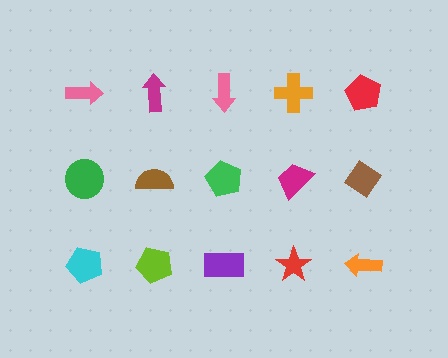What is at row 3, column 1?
A cyan pentagon.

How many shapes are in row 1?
5 shapes.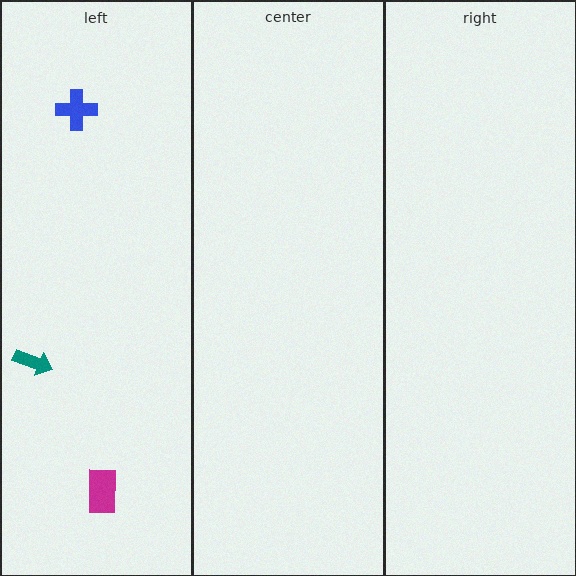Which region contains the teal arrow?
The left region.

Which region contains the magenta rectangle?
The left region.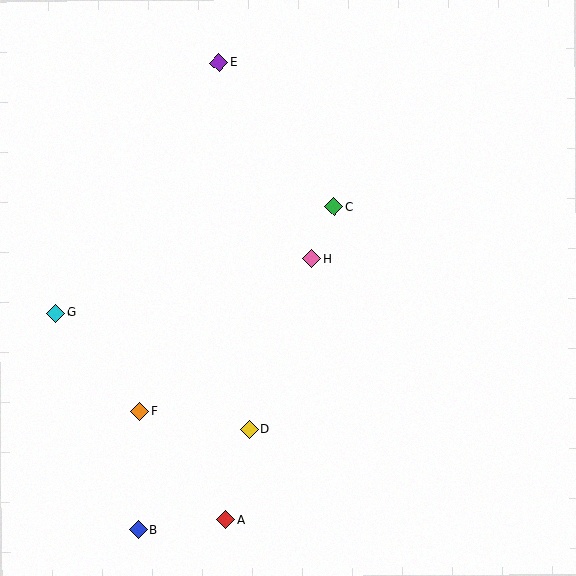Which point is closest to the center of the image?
Point H at (312, 259) is closest to the center.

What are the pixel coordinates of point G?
Point G is at (56, 313).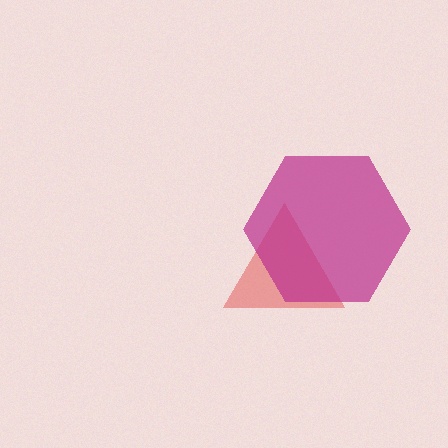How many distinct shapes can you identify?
There are 2 distinct shapes: a red triangle, a magenta hexagon.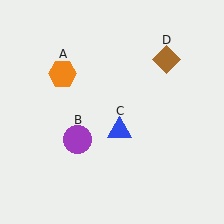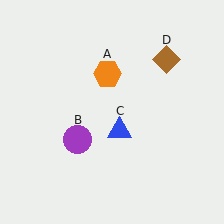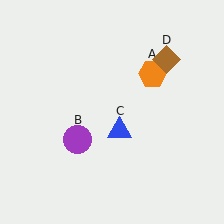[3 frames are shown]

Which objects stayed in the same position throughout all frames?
Purple circle (object B) and blue triangle (object C) and brown diamond (object D) remained stationary.